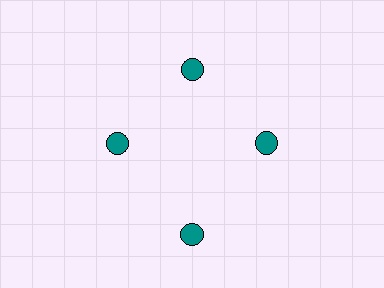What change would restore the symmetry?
The symmetry would be restored by moving it inward, back onto the ring so that all 4 circles sit at equal angles and equal distance from the center.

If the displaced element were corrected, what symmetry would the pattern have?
It would have 4-fold rotational symmetry — the pattern would map onto itself every 90 degrees.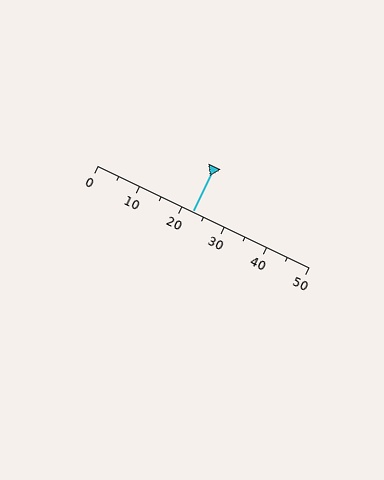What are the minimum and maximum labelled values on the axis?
The axis runs from 0 to 50.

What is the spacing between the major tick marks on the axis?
The major ticks are spaced 10 apart.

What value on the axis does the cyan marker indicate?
The marker indicates approximately 22.5.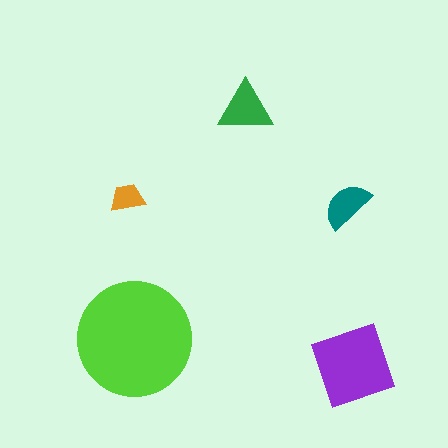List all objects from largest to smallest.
The lime circle, the purple diamond, the green triangle, the teal semicircle, the orange trapezoid.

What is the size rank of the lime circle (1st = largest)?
1st.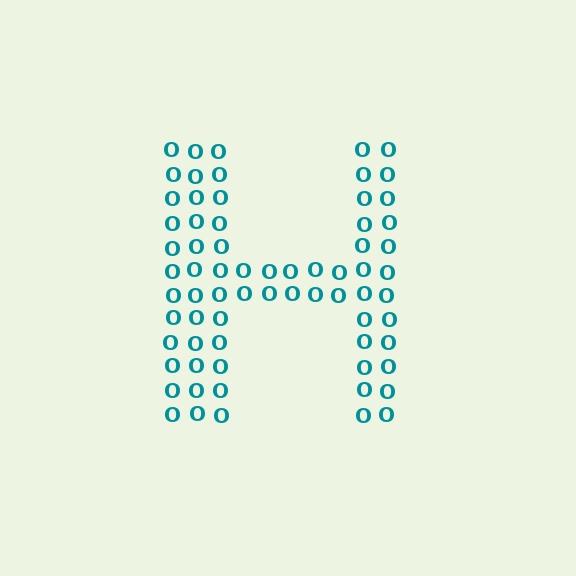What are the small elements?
The small elements are letter O's.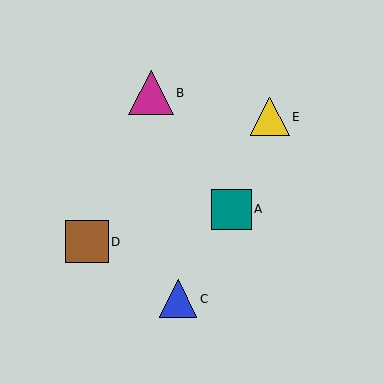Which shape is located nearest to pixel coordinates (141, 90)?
The magenta triangle (labeled B) at (151, 93) is nearest to that location.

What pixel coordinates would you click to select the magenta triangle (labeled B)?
Click at (151, 93) to select the magenta triangle B.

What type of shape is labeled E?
Shape E is a yellow triangle.